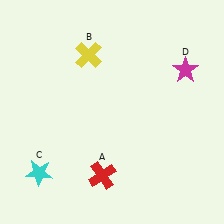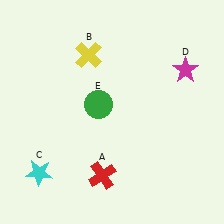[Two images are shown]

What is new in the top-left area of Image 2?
A green circle (E) was added in the top-left area of Image 2.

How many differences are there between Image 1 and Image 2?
There is 1 difference between the two images.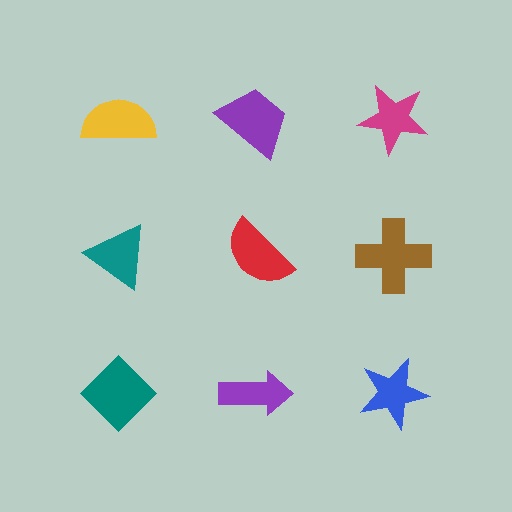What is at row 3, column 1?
A teal diamond.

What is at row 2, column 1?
A teal triangle.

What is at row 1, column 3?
A magenta star.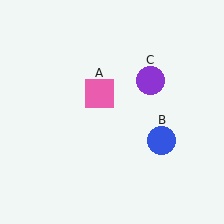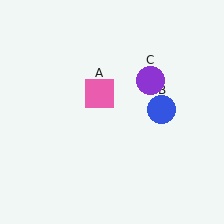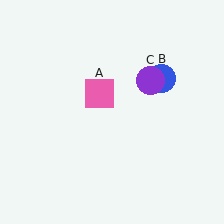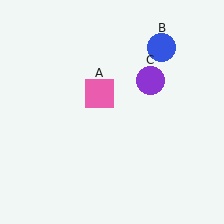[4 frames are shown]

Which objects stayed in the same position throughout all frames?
Pink square (object A) and purple circle (object C) remained stationary.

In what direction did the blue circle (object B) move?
The blue circle (object B) moved up.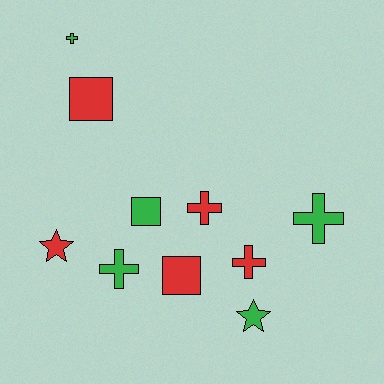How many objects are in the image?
There are 10 objects.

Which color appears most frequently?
Green, with 5 objects.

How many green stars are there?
There is 1 green star.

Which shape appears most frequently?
Cross, with 5 objects.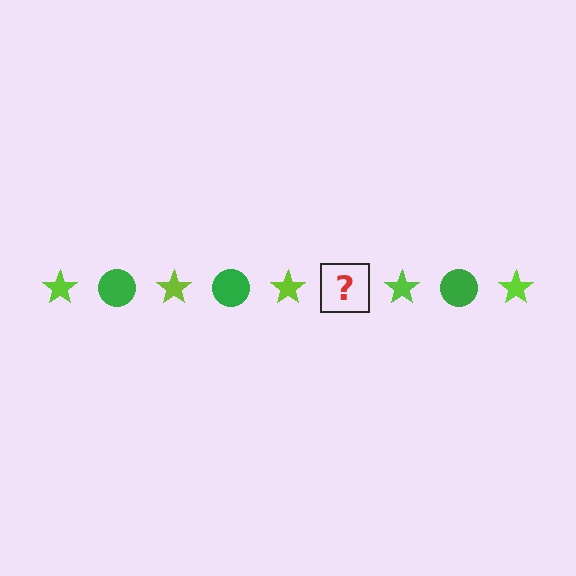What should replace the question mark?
The question mark should be replaced with a green circle.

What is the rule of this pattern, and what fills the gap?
The rule is that the pattern alternates between lime star and green circle. The gap should be filled with a green circle.